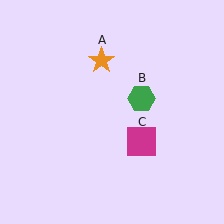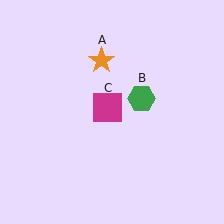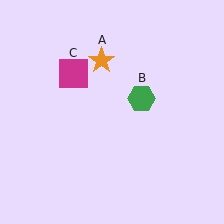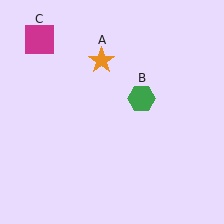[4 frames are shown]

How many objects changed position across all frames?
1 object changed position: magenta square (object C).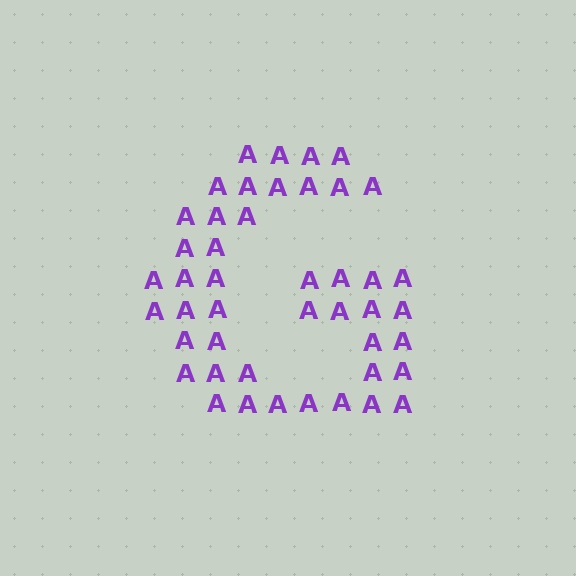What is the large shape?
The large shape is the letter G.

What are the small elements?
The small elements are letter A's.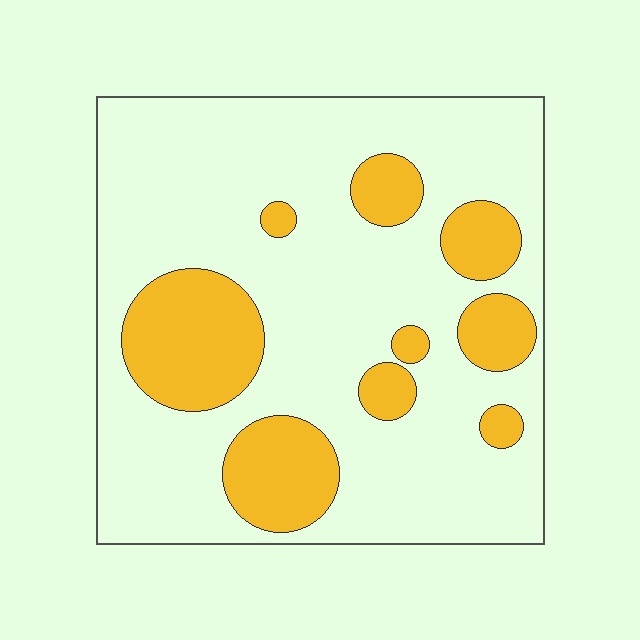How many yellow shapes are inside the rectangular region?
9.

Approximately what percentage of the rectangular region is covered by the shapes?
Approximately 25%.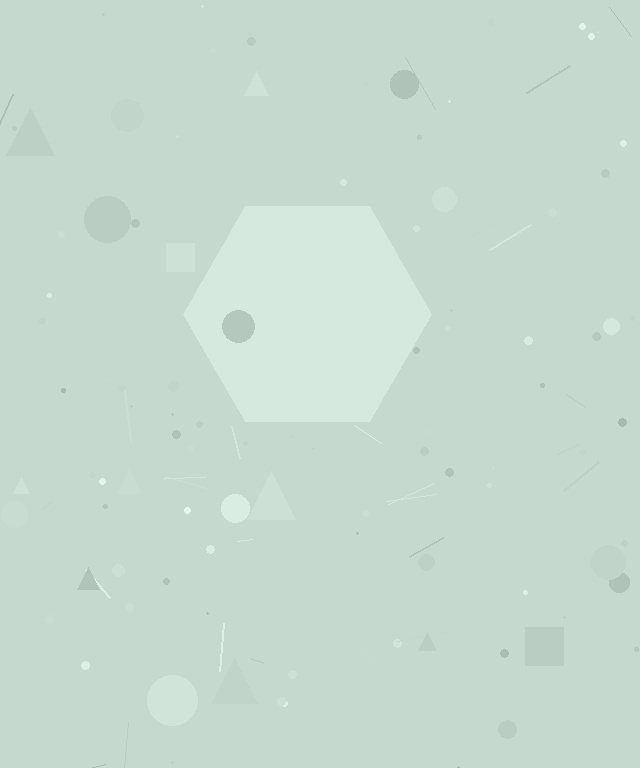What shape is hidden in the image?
A hexagon is hidden in the image.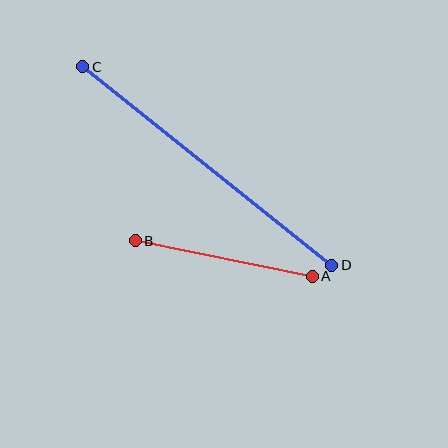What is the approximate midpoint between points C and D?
The midpoint is at approximately (207, 166) pixels.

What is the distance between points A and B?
The distance is approximately 181 pixels.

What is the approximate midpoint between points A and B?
The midpoint is at approximately (224, 258) pixels.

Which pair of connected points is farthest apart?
Points C and D are farthest apart.